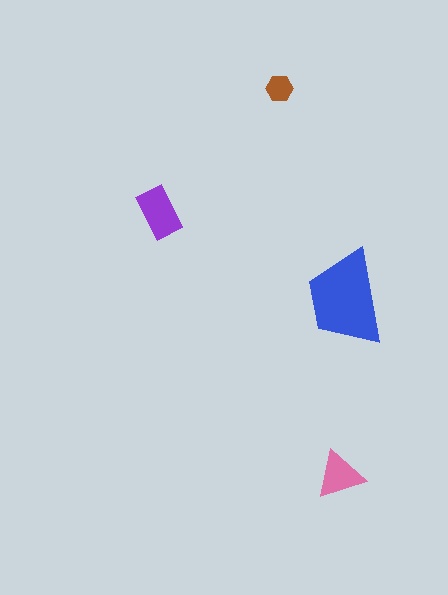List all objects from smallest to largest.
The brown hexagon, the pink triangle, the purple rectangle, the blue trapezoid.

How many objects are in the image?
There are 4 objects in the image.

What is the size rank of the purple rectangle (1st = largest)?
2nd.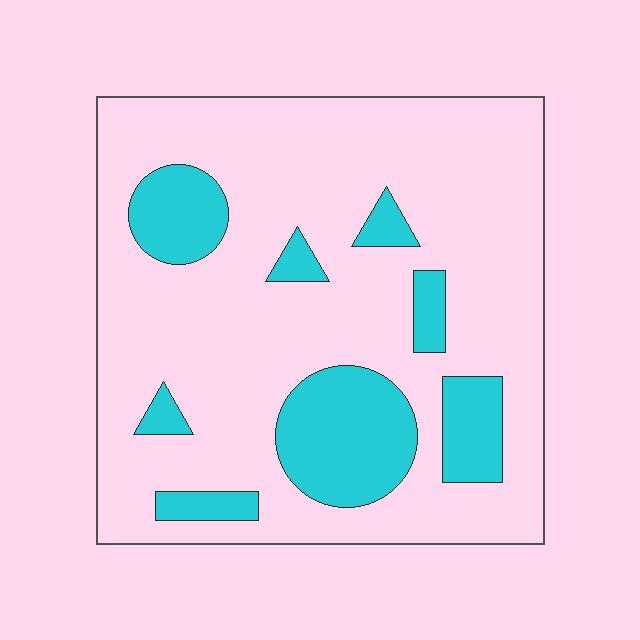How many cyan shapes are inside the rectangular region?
8.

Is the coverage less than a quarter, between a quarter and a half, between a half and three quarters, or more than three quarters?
Less than a quarter.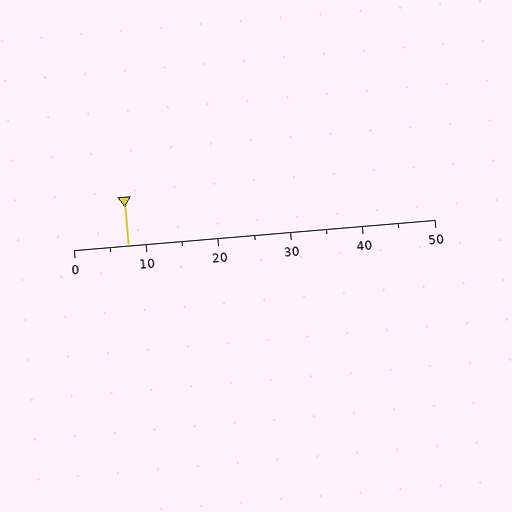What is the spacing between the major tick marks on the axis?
The major ticks are spaced 10 apart.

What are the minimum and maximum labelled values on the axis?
The axis runs from 0 to 50.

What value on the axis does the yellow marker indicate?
The marker indicates approximately 7.5.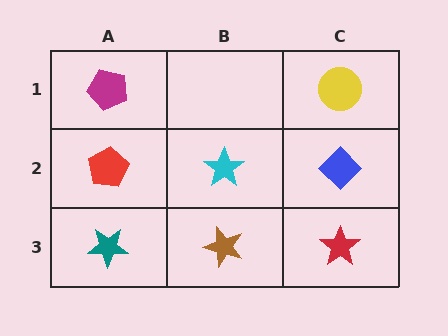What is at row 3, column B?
A brown star.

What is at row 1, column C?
A yellow circle.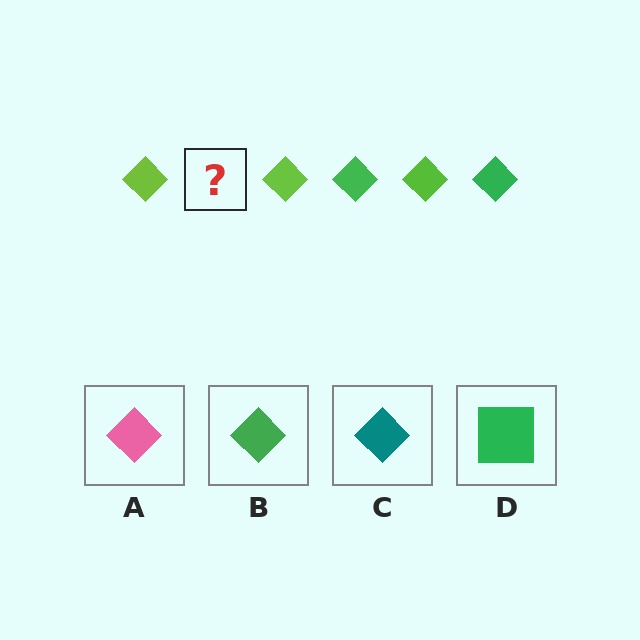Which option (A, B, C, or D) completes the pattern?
B.